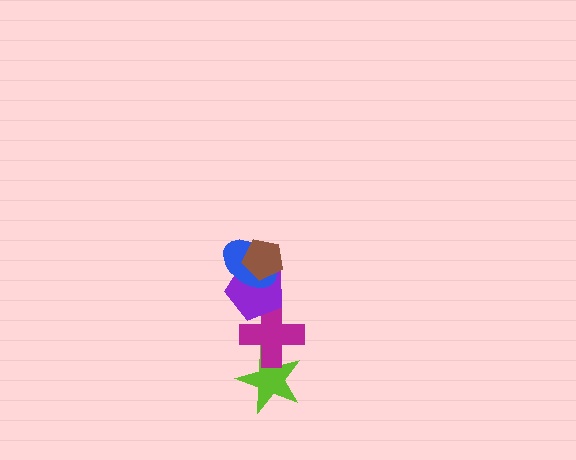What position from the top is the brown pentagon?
The brown pentagon is 1st from the top.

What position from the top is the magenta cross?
The magenta cross is 4th from the top.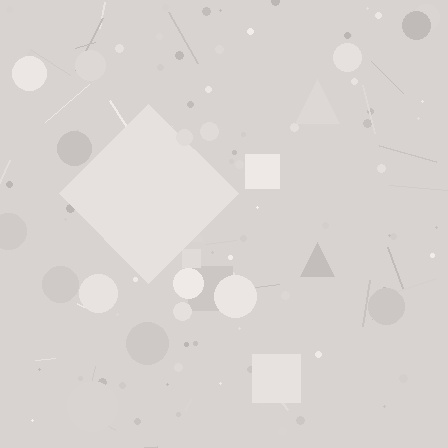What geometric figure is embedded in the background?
A diamond is embedded in the background.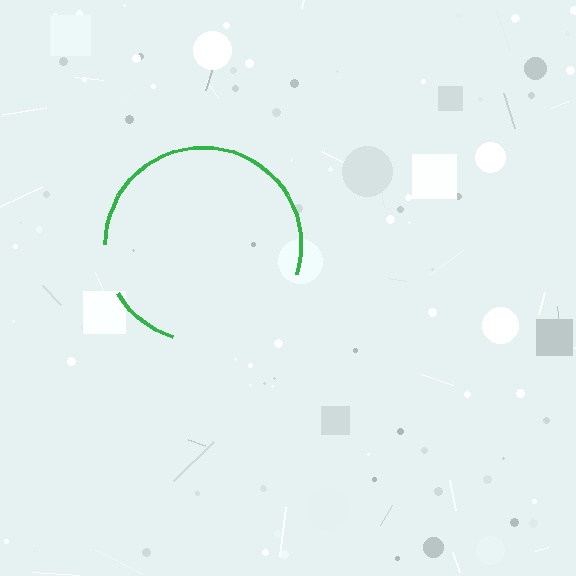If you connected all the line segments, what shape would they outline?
They would outline a circle.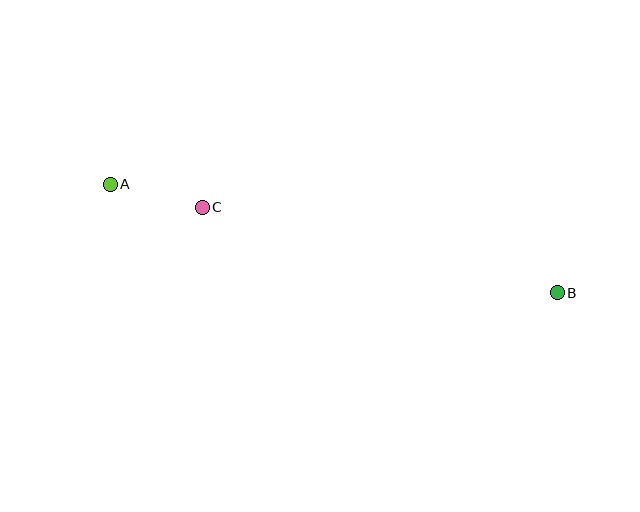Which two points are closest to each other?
Points A and C are closest to each other.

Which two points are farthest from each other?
Points A and B are farthest from each other.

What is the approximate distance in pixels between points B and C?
The distance between B and C is approximately 365 pixels.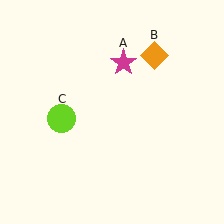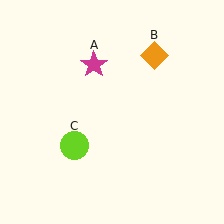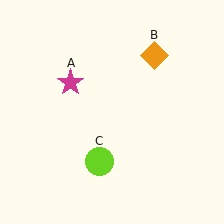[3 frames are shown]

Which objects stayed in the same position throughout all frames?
Orange diamond (object B) remained stationary.